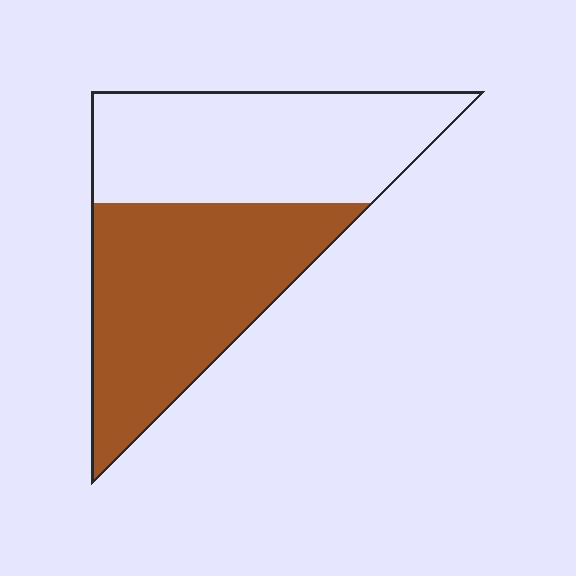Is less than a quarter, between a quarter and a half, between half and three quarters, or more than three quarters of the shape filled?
Between half and three quarters.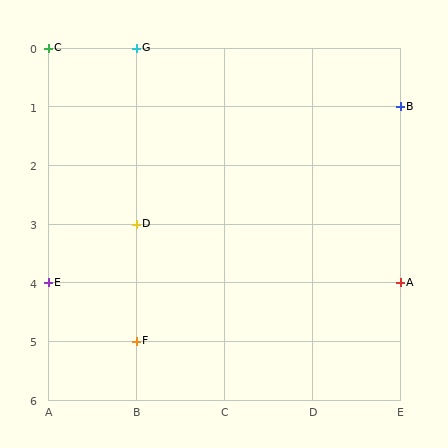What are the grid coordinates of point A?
Point A is at grid coordinates (E, 4).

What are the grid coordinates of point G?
Point G is at grid coordinates (B, 0).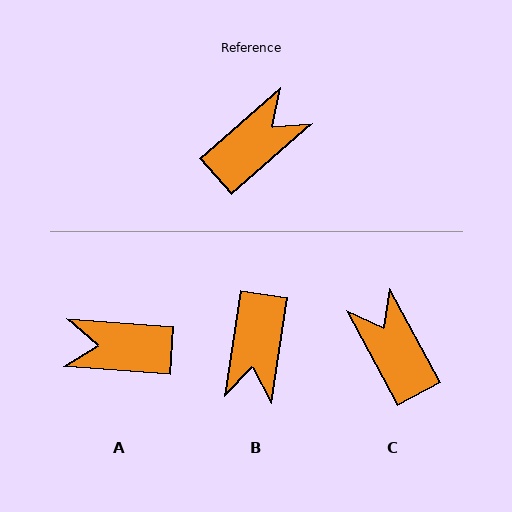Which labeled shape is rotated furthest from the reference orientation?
B, about 140 degrees away.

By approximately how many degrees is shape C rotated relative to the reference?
Approximately 77 degrees counter-clockwise.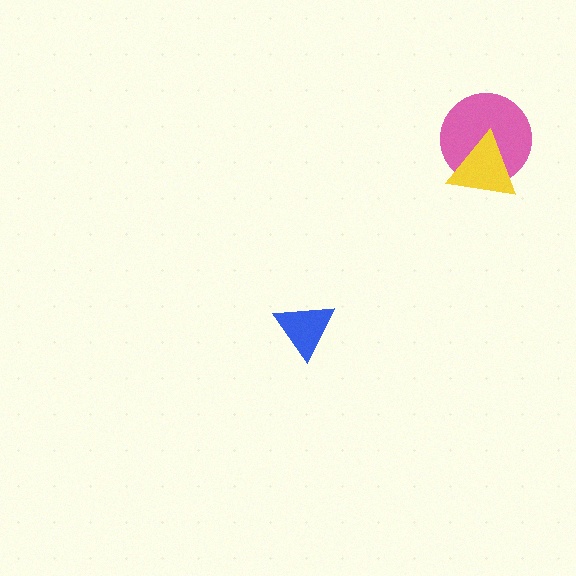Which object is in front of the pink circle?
The yellow triangle is in front of the pink circle.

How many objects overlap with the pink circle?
1 object overlaps with the pink circle.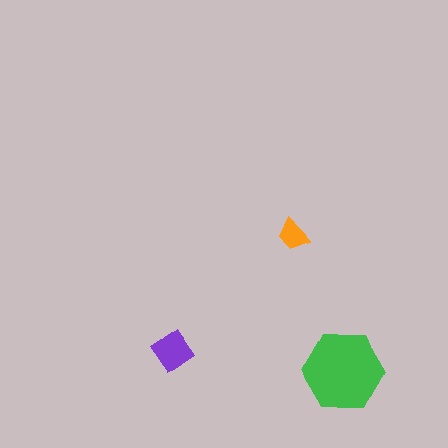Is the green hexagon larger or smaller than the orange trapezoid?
Larger.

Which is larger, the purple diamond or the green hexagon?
The green hexagon.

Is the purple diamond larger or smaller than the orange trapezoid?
Larger.